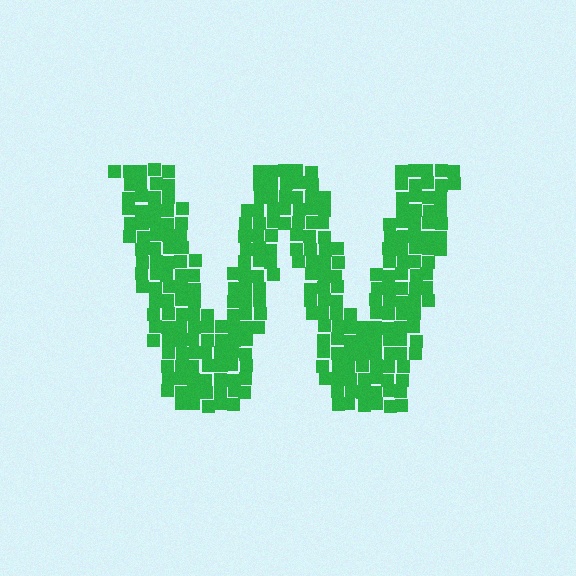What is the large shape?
The large shape is the letter W.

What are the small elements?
The small elements are squares.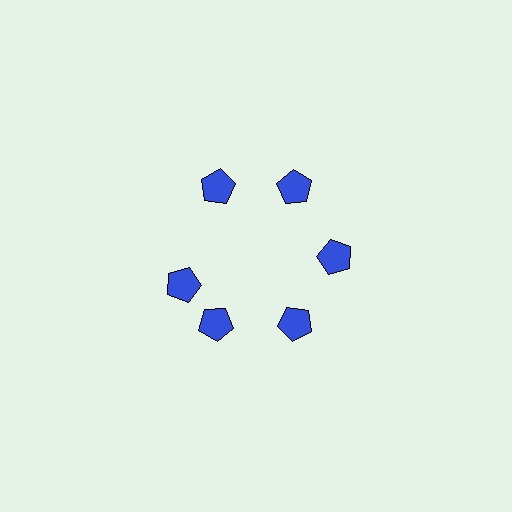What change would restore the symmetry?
The symmetry would be restored by rotating it back into even spacing with its neighbors so that all 6 pentagons sit at equal angles and equal distance from the center.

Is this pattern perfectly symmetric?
No. The 6 blue pentagons are arranged in a ring, but one element near the 9 o'clock position is rotated out of alignment along the ring, breaking the 6-fold rotational symmetry.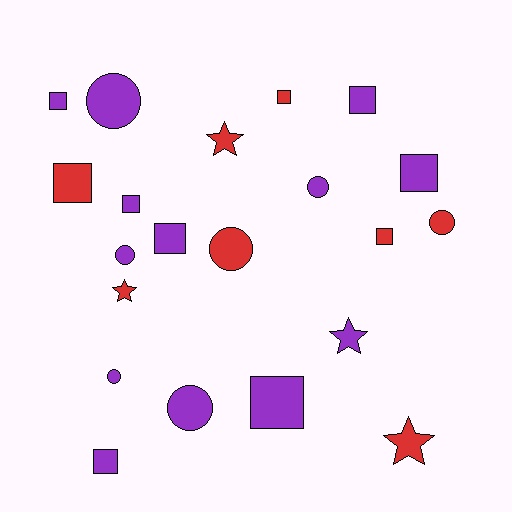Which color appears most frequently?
Purple, with 13 objects.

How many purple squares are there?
There are 7 purple squares.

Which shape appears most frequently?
Square, with 10 objects.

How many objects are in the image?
There are 21 objects.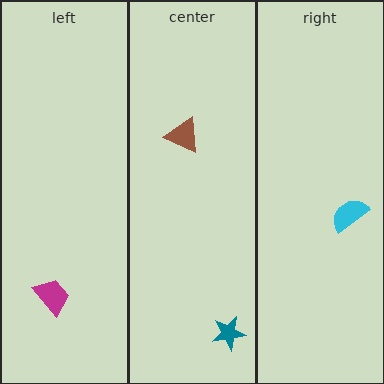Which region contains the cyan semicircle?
The right region.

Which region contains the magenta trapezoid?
The left region.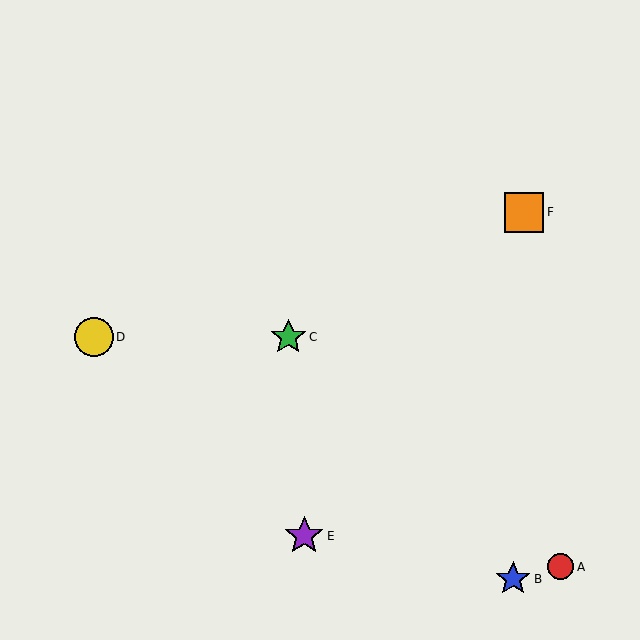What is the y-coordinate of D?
Object D is at y≈337.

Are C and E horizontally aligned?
No, C is at y≈337 and E is at y≈536.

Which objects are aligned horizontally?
Objects C, D are aligned horizontally.